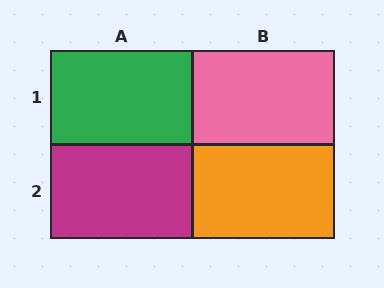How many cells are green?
1 cell is green.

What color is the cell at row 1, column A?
Green.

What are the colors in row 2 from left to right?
Magenta, orange.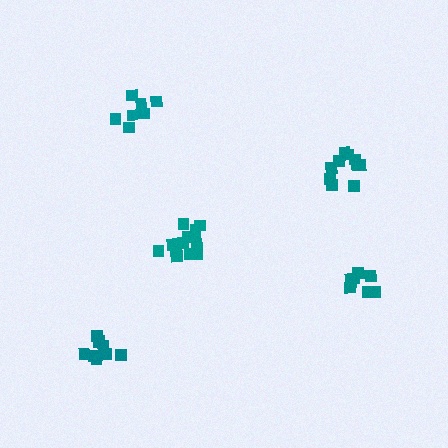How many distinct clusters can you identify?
There are 5 distinct clusters.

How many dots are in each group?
Group 1: 7 dots, Group 2: 10 dots, Group 3: 13 dots, Group 4: 8 dots, Group 5: 8 dots (46 total).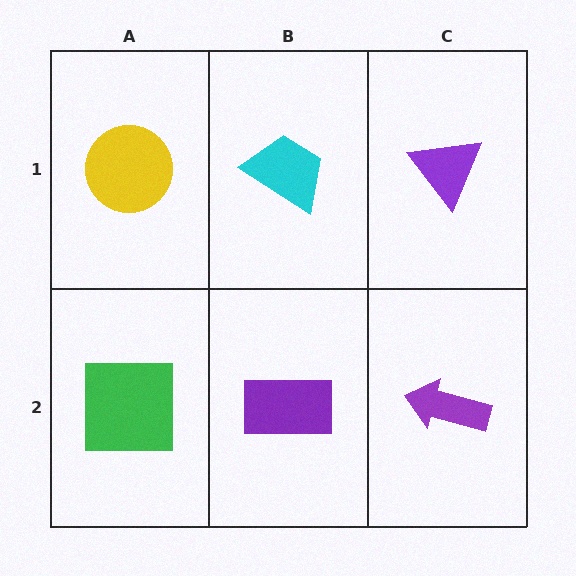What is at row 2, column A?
A green square.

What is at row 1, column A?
A yellow circle.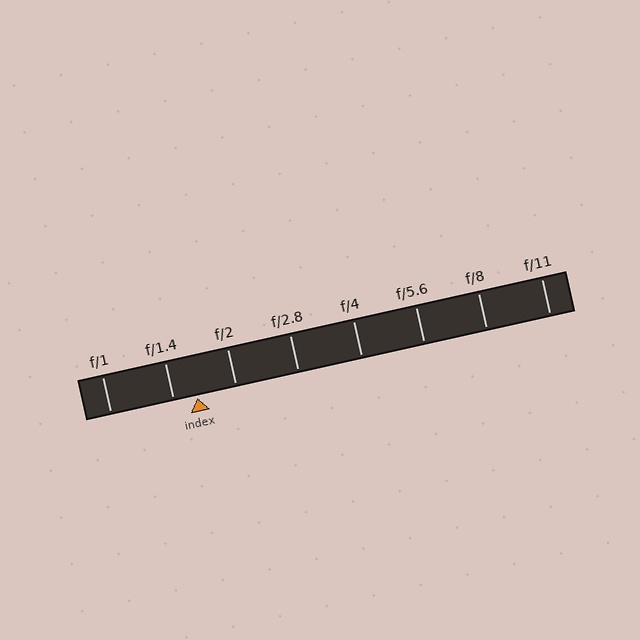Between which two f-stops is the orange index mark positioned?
The index mark is between f/1.4 and f/2.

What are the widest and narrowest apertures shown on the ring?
The widest aperture shown is f/1 and the narrowest is f/11.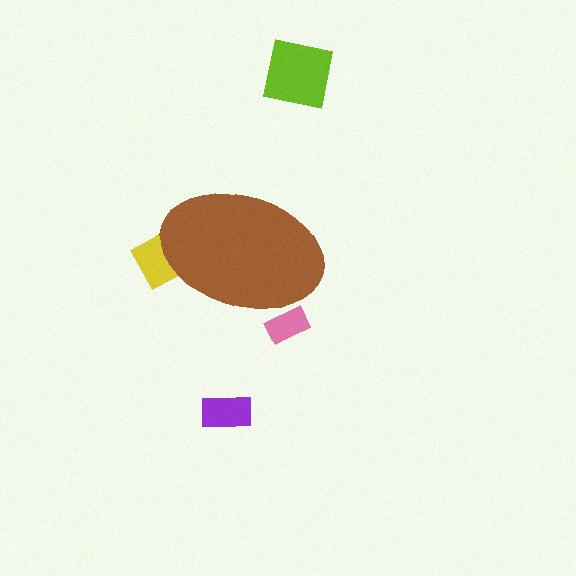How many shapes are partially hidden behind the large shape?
2 shapes are partially hidden.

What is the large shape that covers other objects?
A brown ellipse.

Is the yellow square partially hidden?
Yes, the yellow square is partially hidden behind the brown ellipse.